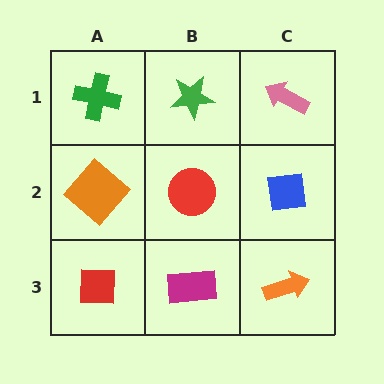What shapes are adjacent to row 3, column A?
An orange diamond (row 2, column A), a magenta rectangle (row 3, column B).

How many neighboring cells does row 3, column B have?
3.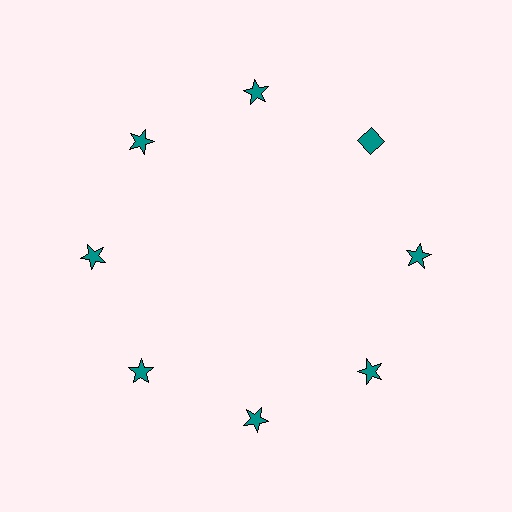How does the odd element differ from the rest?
It has a different shape: diamond instead of star.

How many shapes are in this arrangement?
There are 8 shapes arranged in a ring pattern.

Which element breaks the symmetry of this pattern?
The teal diamond at roughly the 2 o'clock position breaks the symmetry. All other shapes are teal stars.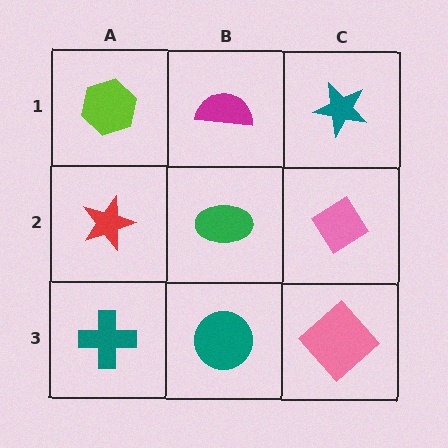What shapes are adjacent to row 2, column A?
A lime hexagon (row 1, column A), a teal cross (row 3, column A), a green ellipse (row 2, column B).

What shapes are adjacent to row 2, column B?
A magenta semicircle (row 1, column B), a teal circle (row 3, column B), a red star (row 2, column A), a pink diamond (row 2, column C).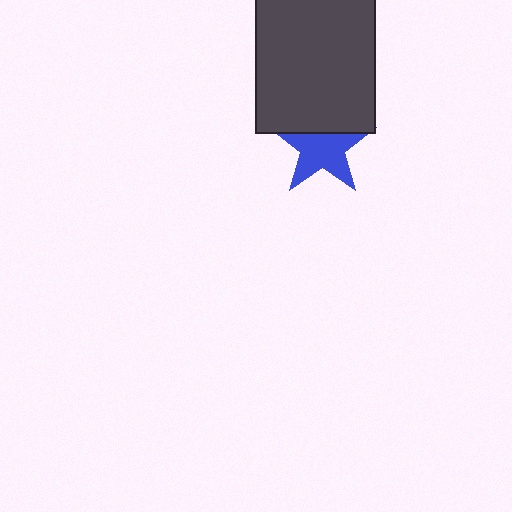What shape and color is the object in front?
The object in front is a dark gray rectangle.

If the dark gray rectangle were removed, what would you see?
You would see the complete blue star.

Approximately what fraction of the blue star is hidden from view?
Roughly 30% of the blue star is hidden behind the dark gray rectangle.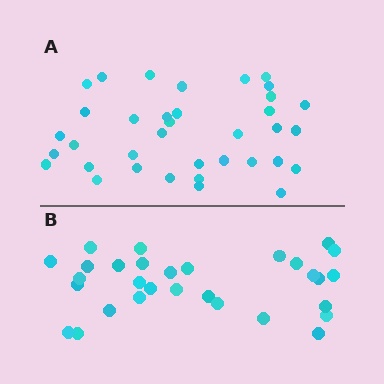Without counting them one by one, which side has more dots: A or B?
Region A (the top region) has more dots.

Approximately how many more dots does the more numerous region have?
Region A has about 6 more dots than region B.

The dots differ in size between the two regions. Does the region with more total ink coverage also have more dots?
No. Region B has more total ink coverage because its dots are larger, but region A actually contains more individual dots. Total area can be misleading — the number of items is what matters here.